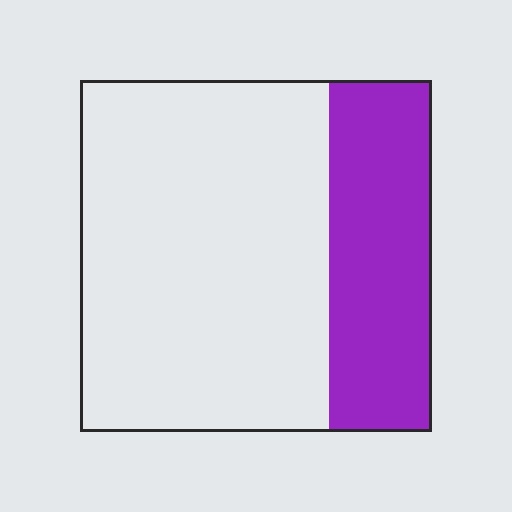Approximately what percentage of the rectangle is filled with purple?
Approximately 30%.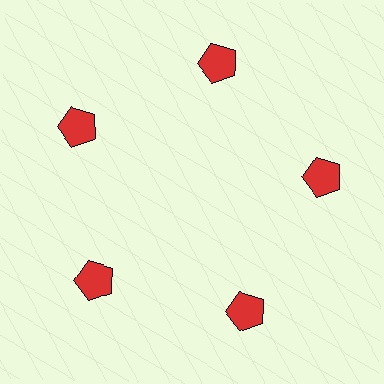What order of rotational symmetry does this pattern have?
This pattern has 5-fold rotational symmetry.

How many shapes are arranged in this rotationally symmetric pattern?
There are 5 shapes, arranged in 5 groups of 1.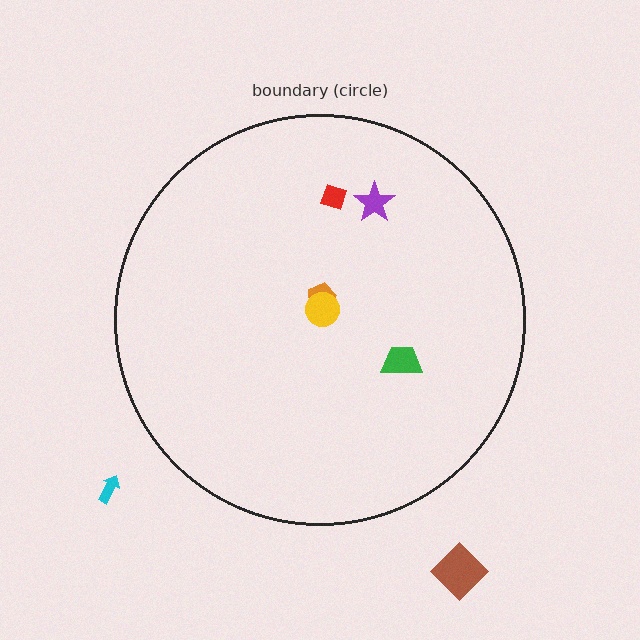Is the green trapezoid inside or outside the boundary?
Inside.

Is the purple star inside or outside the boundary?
Inside.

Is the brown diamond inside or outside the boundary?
Outside.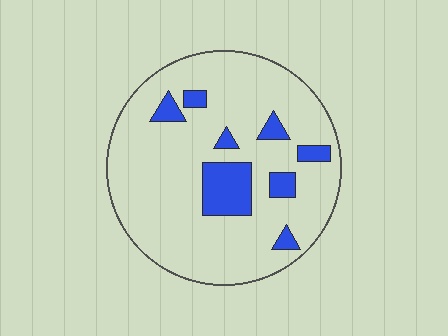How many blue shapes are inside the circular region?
8.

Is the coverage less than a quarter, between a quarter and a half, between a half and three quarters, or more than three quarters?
Less than a quarter.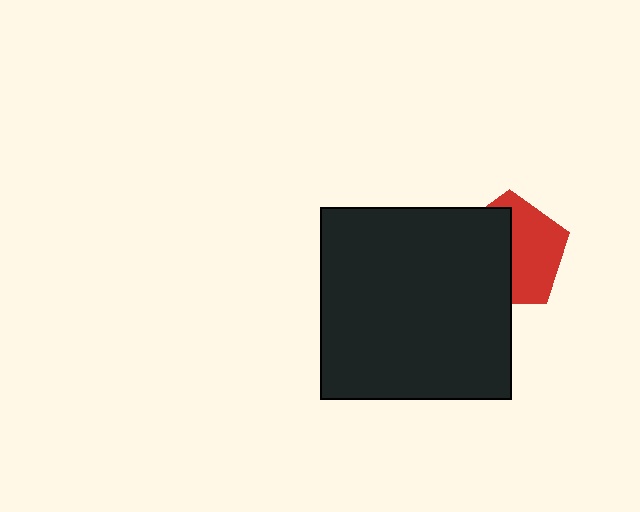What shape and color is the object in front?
The object in front is a black square.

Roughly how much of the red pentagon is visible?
About half of it is visible (roughly 51%).